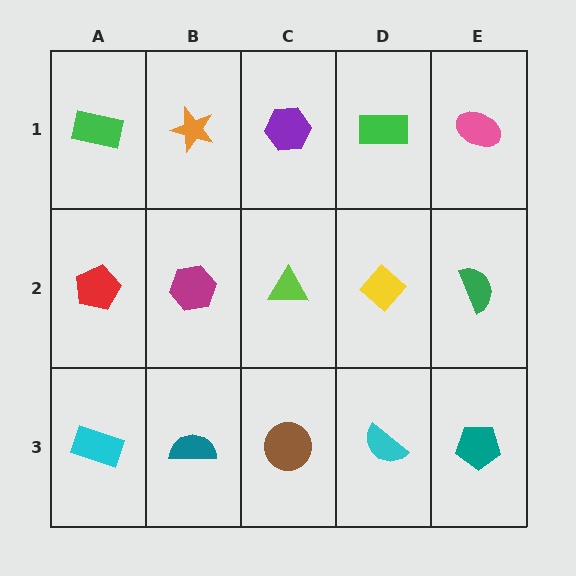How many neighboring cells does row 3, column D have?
3.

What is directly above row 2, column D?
A green rectangle.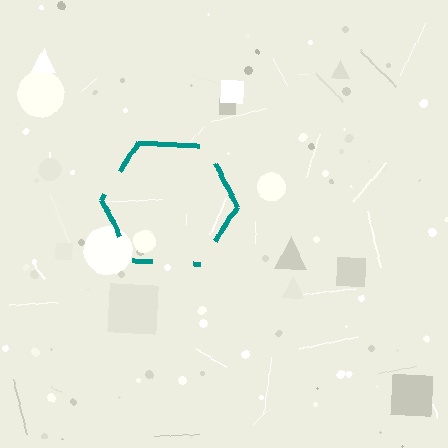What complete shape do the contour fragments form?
The contour fragments form a hexagon.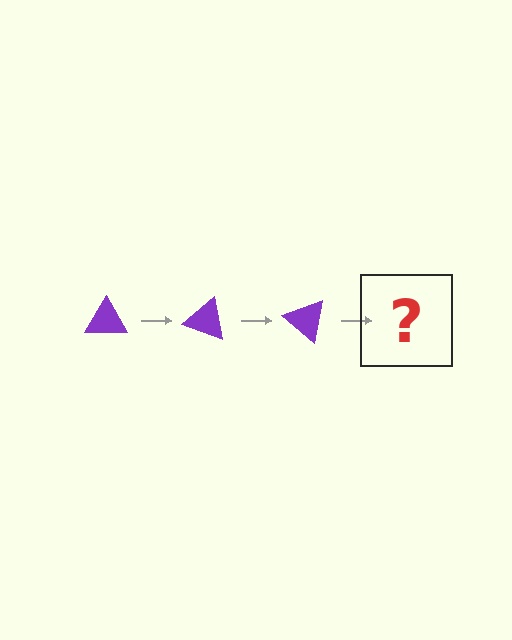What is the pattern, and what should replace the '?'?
The pattern is that the triangle rotates 20 degrees each step. The '?' should be a purple triangle rotated 60 degrees.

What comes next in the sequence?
The next element should be a purple triangle rotated 60 degrees.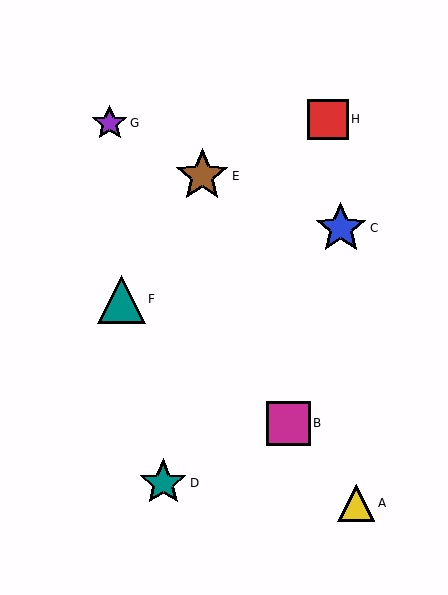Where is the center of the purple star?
The center of the purple star is at (110, 123).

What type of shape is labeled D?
Shape D is a teal star.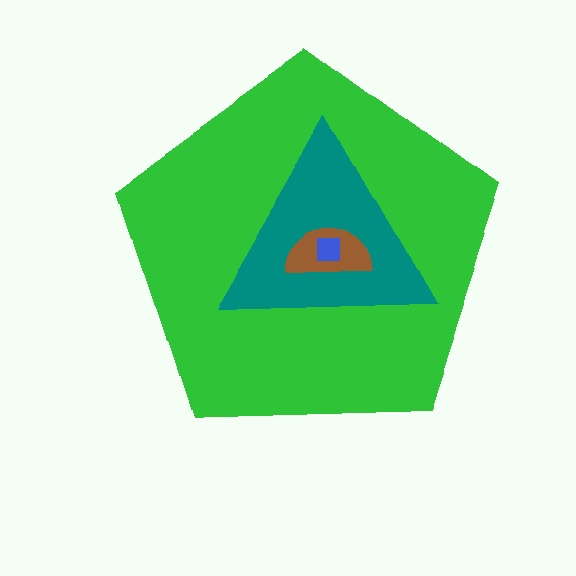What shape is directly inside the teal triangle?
The brown semicircle.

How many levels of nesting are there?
4.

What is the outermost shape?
The green pentagon.